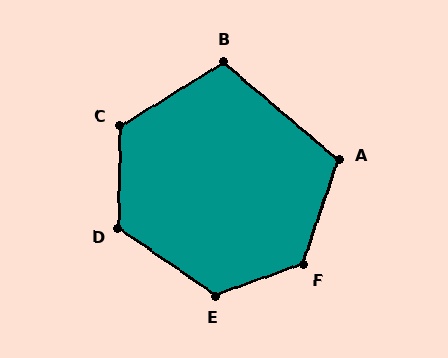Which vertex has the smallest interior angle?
B, at approximately 108 degrees.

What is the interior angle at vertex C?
Approximately 123 degrees (obtuse).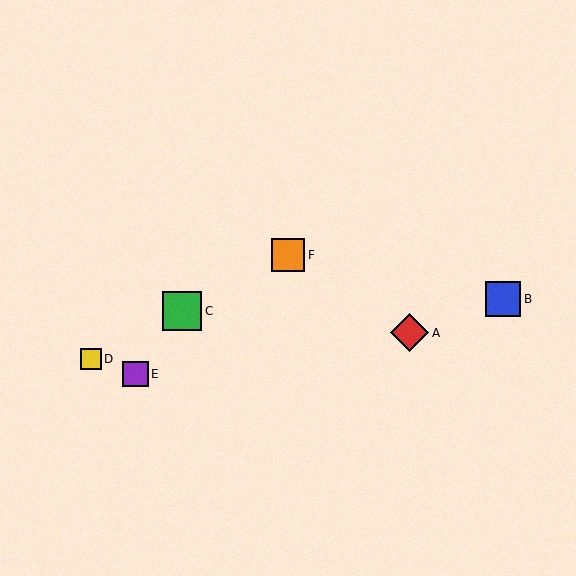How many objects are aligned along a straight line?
3 objects (C, D, F) are aligned along a straight line.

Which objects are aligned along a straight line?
Objects C, D, F are aligned along a straight line.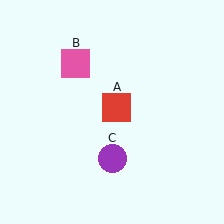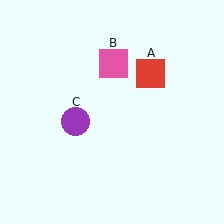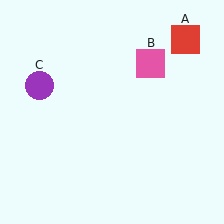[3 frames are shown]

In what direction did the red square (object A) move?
The red square (object A) moved up and to the right.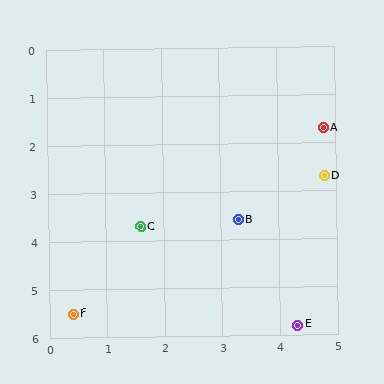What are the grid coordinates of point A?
Point A is at approximately (4.8, 1.7).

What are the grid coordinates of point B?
Point B is at approximately (3.3, 3.6).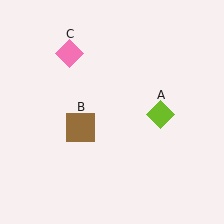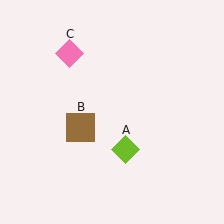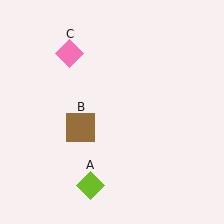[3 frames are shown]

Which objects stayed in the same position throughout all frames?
Brown square (object B) and pink diamond (object C) remained stationary.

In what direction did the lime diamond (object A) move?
The lime diamond (object A) moved down and to the left.